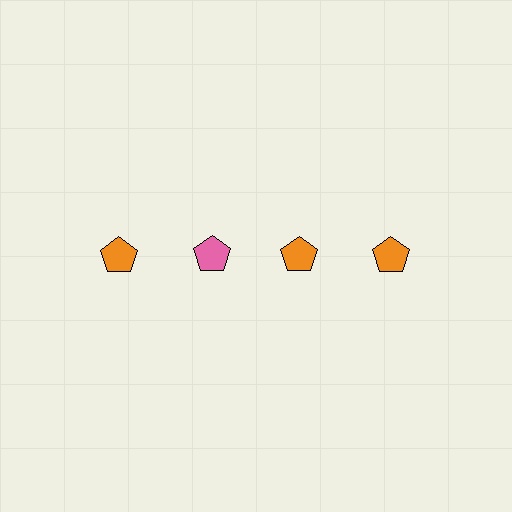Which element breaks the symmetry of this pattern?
The pink pentagon in the top row, second from left column breaks the symmetry. All other shapes are orange pentagons.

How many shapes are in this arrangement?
There are 4 shapes arranged in a grid pattern.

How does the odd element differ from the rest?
It has a different color: pink instead of orange.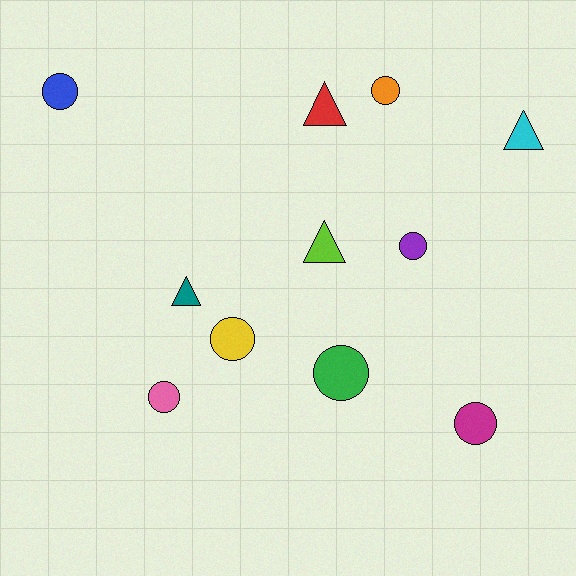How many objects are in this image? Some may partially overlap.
There are 11 objects.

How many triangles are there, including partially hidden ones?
There are 4 triangles.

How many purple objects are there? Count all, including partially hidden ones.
There is 1 purple object.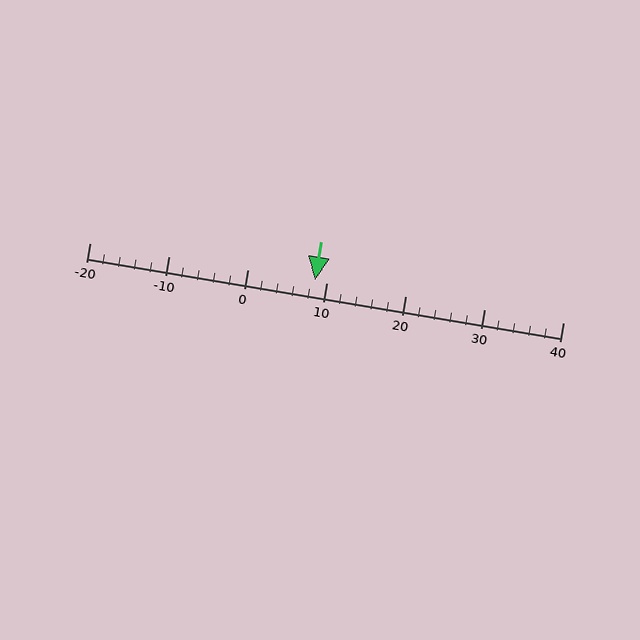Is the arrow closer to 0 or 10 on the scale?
The arrow is closer to 10.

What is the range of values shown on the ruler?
The ruler shows values from -20 to 40.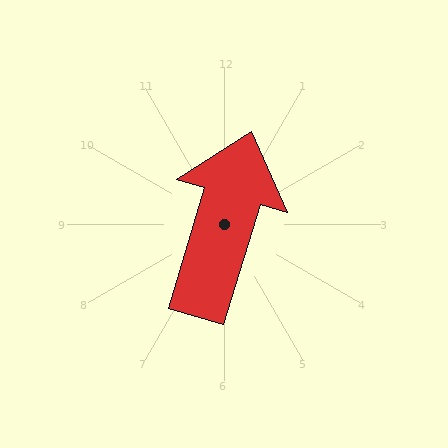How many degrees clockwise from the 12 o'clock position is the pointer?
Approximately 17 degrees.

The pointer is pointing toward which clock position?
Roughly 1 o'clock.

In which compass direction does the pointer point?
North.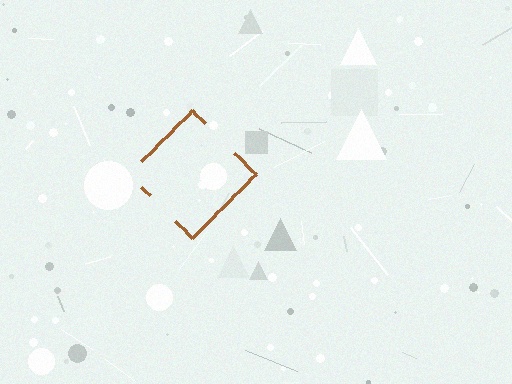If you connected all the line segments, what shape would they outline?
They would outline a diamond.